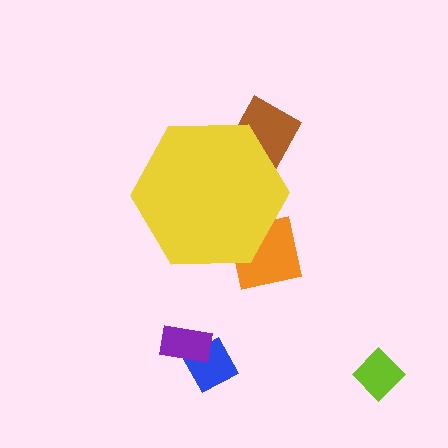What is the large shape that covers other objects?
A yellow hexagon.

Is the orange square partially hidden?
Yes, the orange square is partially hidden behind the yellow hexagon.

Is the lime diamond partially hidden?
No, the lime diamond is fully visible.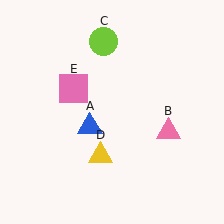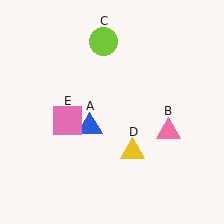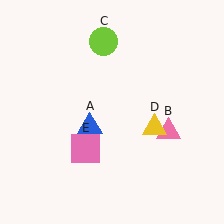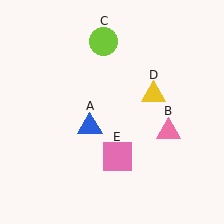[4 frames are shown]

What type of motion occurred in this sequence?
The yellow triangle (object D), pink square (object E) rotated counterclockwise around the center of the scene.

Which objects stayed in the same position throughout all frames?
Blue triangle (object A) and pink triangle (object B) and lime circle (object C) remained stationary.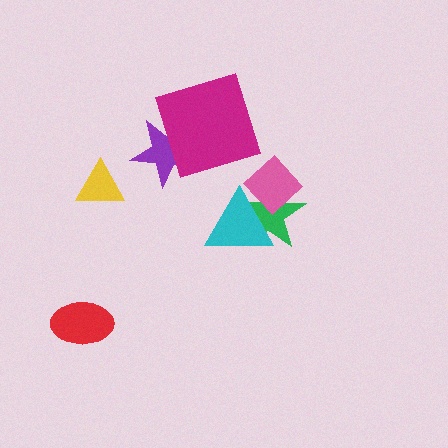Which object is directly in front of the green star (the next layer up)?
The pink diamond is directly in front of the green star.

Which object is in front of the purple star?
The magenta square is in front of the purple star.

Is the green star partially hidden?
Yes, it is partially covered by another shape.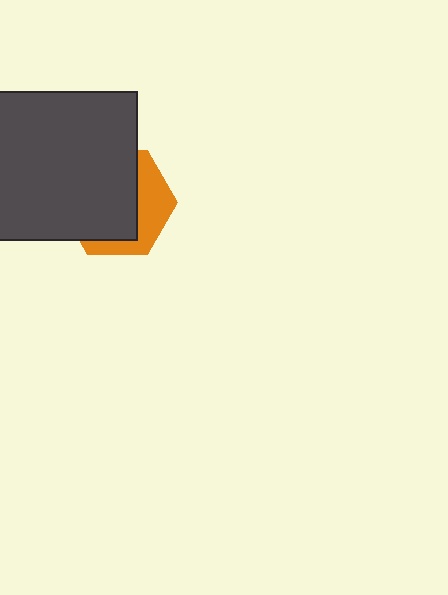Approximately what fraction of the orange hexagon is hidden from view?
Roughly 64% of the orange hexagon is hidden behind the dark gray square.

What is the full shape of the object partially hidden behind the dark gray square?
The partially hidden object is an orange hexagon.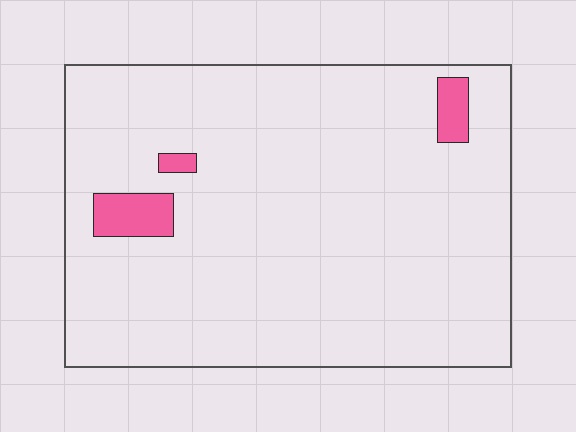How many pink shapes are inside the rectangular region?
3.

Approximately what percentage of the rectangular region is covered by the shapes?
Approximately 5%.